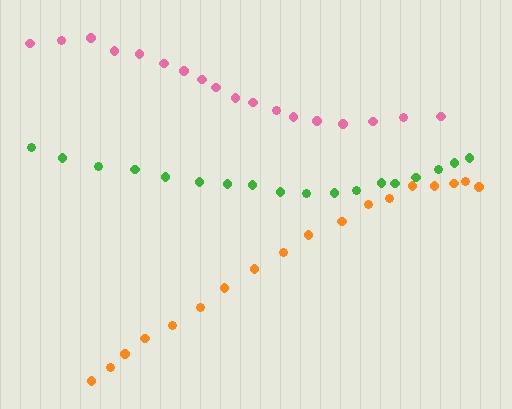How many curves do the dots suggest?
There are 3 distinct paths.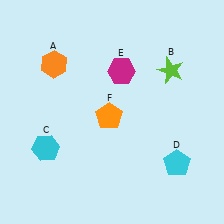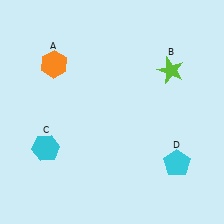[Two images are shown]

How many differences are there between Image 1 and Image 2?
There are 2 differences between the two images.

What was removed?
The magenta hexagon (E), the orange pentagon (F) were removed in Image 2.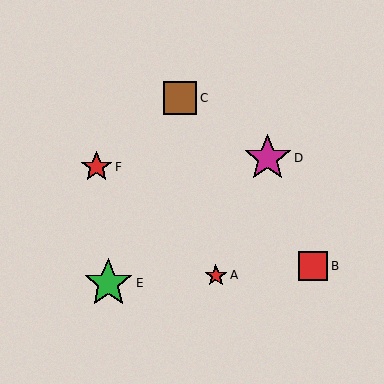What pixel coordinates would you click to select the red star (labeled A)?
Click at (216, 276) to select the red star A.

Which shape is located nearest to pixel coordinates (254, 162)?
The magenta star (labeled D) at (268, 158) is nearest to that location.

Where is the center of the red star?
The center of the red star is at (216, 276).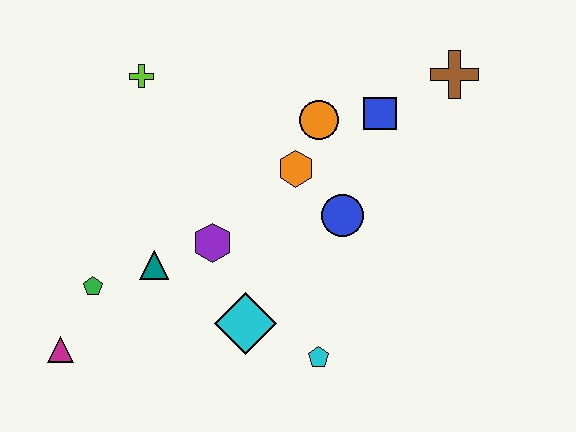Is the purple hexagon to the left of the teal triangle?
No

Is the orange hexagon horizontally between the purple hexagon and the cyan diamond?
No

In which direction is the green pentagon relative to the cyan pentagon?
The green pentagon is to the left of the cyan pentagon.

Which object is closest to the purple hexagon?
The teal triangle is closest to the purple hexagon.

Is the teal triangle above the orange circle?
No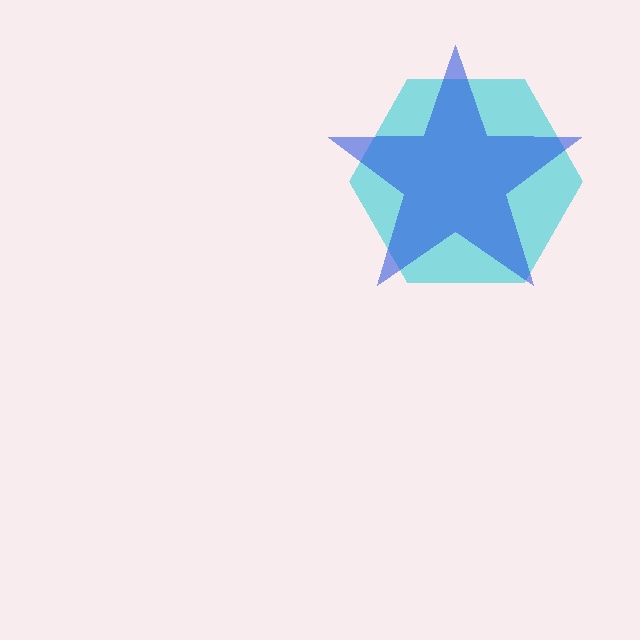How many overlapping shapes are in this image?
There are 2 overlapping shapes in the image.